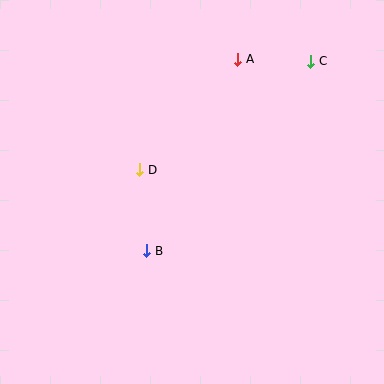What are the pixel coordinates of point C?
Point C is at (311, 61).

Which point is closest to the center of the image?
Point D at (140, 170) is closest to the center.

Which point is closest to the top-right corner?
Point C is closest to the top-right corner.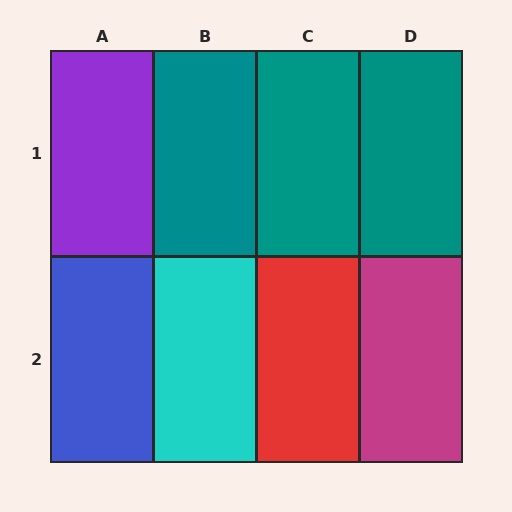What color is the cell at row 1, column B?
Teal.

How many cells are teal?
3 cells are teal.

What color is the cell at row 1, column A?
Purple.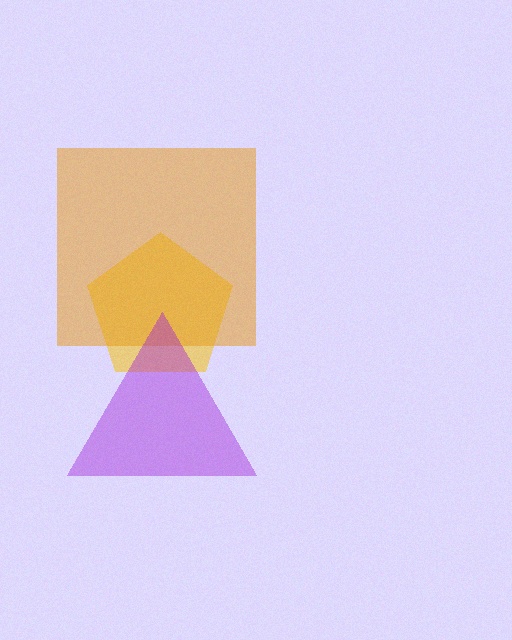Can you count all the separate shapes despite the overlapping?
Yes, there are 3 separate shapes.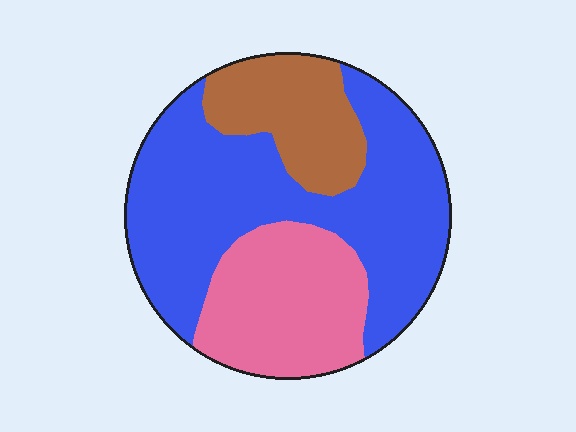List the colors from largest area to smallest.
From largest to smallest: blue, pink, brown.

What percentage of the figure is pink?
Pink takes up about one quarter (1/4) of the figure.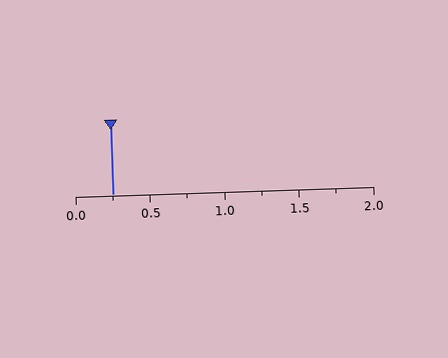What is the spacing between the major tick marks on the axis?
The major ticks are spaced 0.5 apart.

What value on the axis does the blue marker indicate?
The marker indicates approximately 0.25.